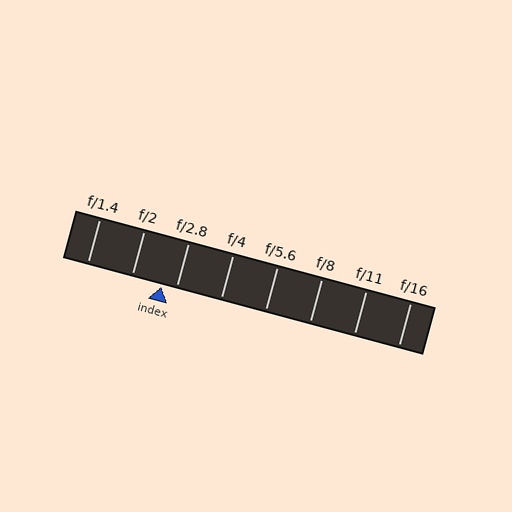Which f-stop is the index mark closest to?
The index mark is closest to f/2.8.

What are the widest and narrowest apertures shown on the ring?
The widest aperture shown is f/1.4 and the narrowest is f/16.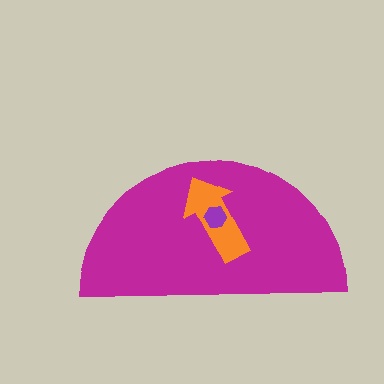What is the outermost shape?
The magenta semicircle.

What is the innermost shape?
The purple hexagon.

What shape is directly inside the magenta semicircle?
The orange arrow.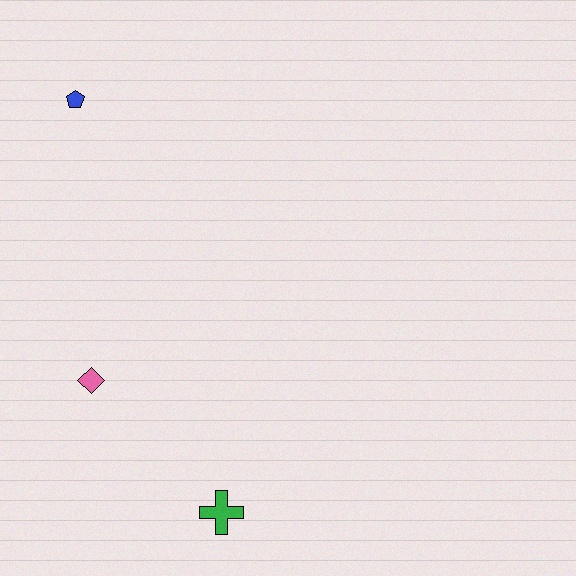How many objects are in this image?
There are 3 objects.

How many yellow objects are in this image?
There are no yellow objects.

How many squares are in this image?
There are no squares.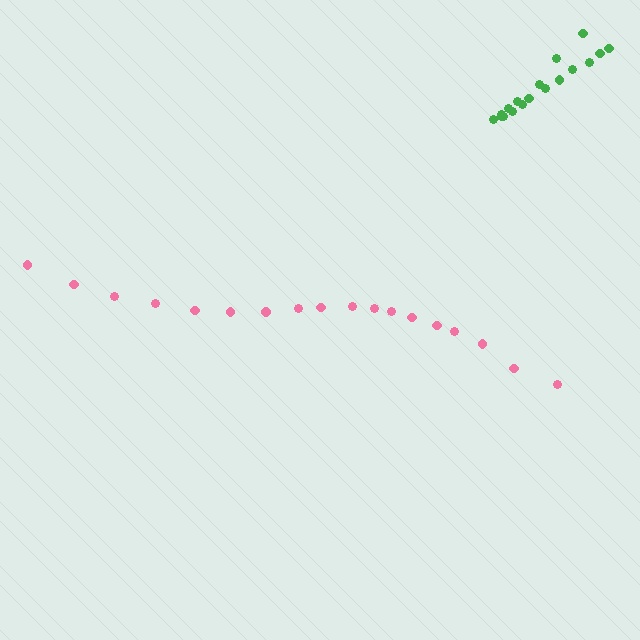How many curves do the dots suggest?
There are 2 distinct paths.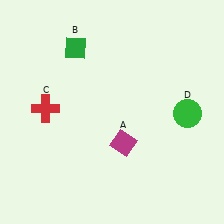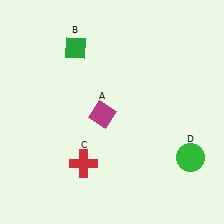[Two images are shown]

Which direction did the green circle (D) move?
The green circle (D) moved down.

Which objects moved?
The objects that moved are: the magenta diamond (A), the red cross (C), the green circle (D).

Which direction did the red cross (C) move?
The red cross (C) moved down.